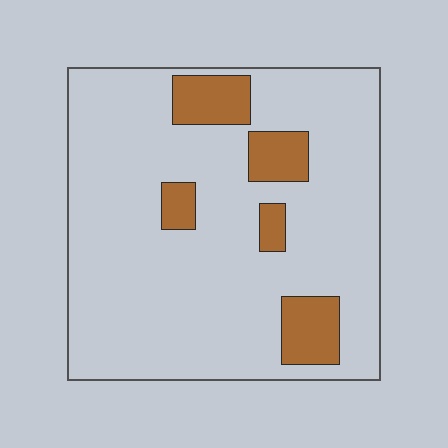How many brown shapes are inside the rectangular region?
5.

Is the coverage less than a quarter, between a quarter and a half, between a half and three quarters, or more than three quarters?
Less than a quarter.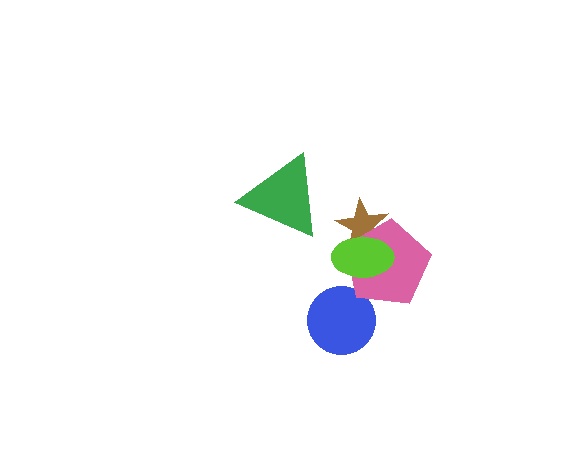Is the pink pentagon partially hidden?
Yes, it is partially covered by another shape.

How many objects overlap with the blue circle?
0 objects overlap with the blue circle.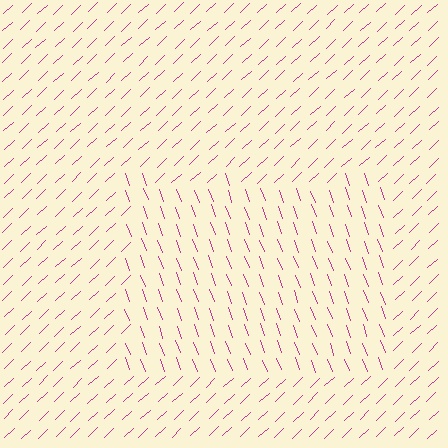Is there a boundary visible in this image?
Yes, there is a texture boundary formed by a change in line orientation.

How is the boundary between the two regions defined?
The boundary is defined purely by a change in line orientation (approximately 67 degrees difference). All lines are the same color and thickness.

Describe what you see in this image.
The image is filled with small magenta line segments. A rectangle region in the image has lines oriented differently from the surrounding lines, creating a visible texture boundary.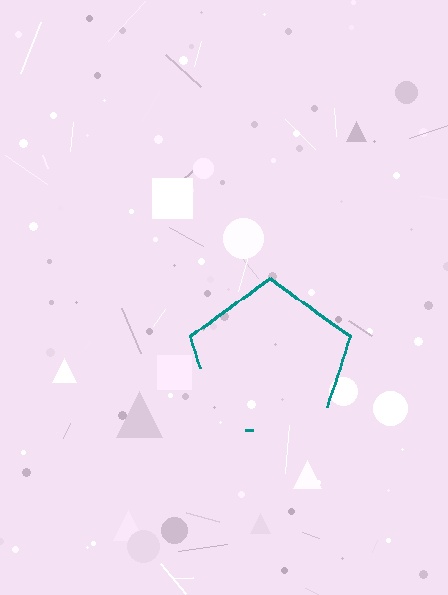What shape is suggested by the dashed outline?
The dashed outline suggests a pentagon.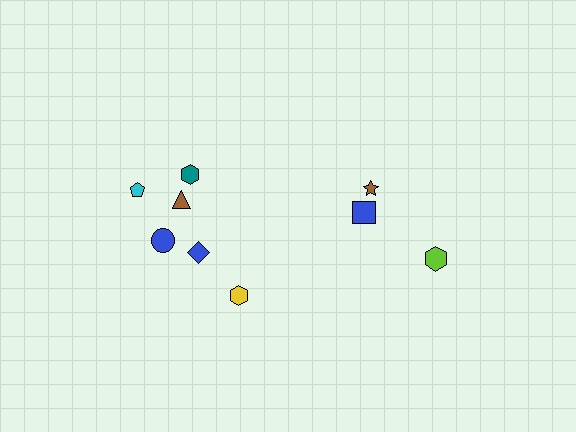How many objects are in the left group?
There are 6 objects.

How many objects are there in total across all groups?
There are 9 objects.